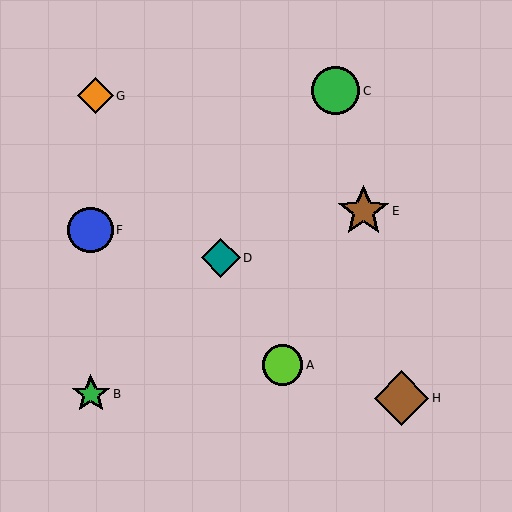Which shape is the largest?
The brown diamond (labeled H) is the largest.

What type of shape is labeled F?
Shape F is a blue circle.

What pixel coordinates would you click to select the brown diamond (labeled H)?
Click at (401, 398) to select the brown diamond H.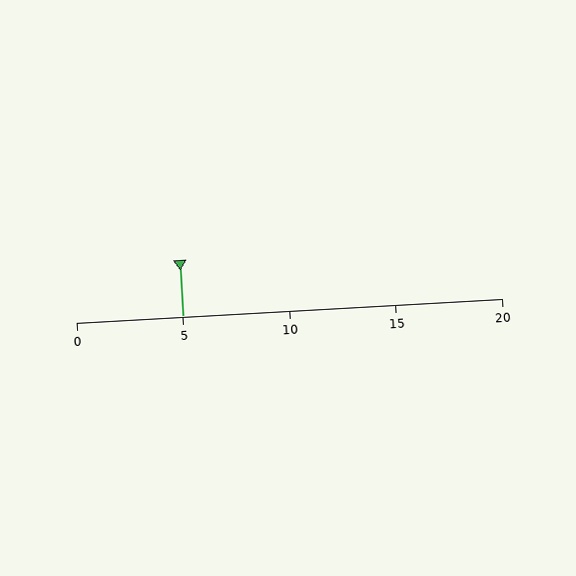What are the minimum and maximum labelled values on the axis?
The axis runs from 0 to 20.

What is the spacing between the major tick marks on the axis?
The major ticks are spaced 5 apart.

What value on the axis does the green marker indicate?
The marker indicates approximately 5.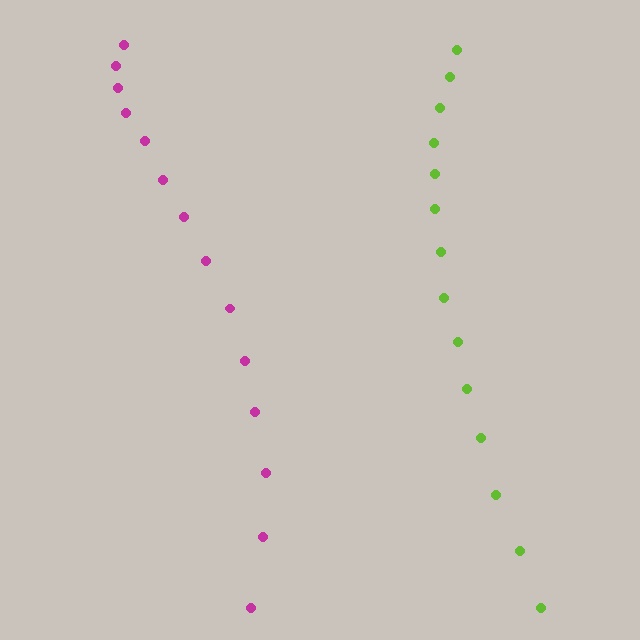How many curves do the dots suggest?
There are 2 distinct paths.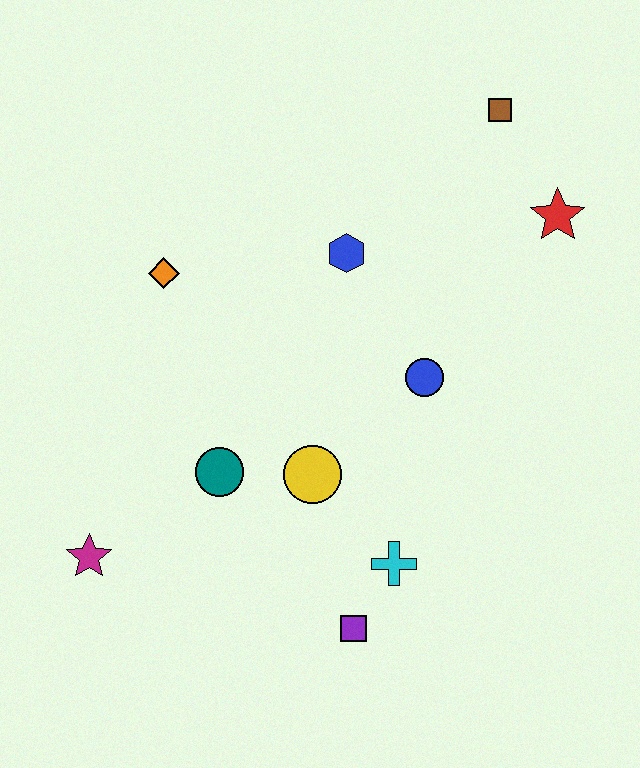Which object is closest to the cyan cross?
The purple square is closest to the cyan cross.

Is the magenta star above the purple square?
Yes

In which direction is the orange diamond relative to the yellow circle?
The orange diamond is above the yellow circle.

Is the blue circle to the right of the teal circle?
Yes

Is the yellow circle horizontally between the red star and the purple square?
No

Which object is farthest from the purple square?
The brown square is farthest from the purple square.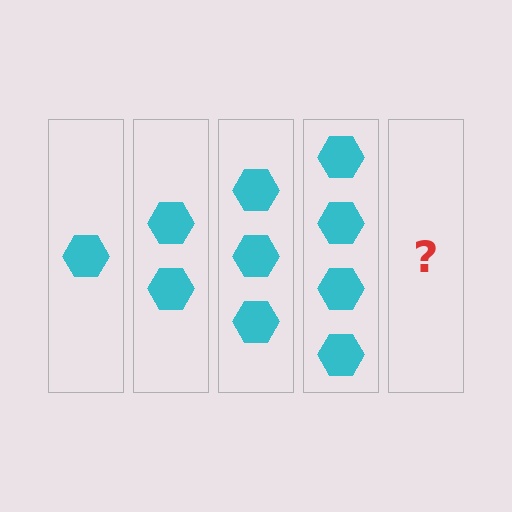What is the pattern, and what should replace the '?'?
The pattern is that each step adds one more hexagon. The '?' should be 5 hexagons.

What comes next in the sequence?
The next element should be 5 hexagons.